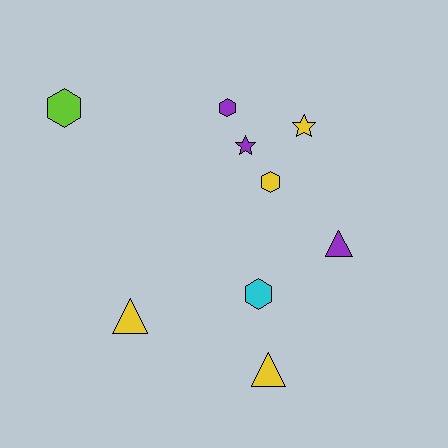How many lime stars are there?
There are no lime stars.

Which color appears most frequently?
Yellow, with 4 objects.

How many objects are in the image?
There are 9 objects.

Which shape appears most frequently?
Hexagon, with 4 objects.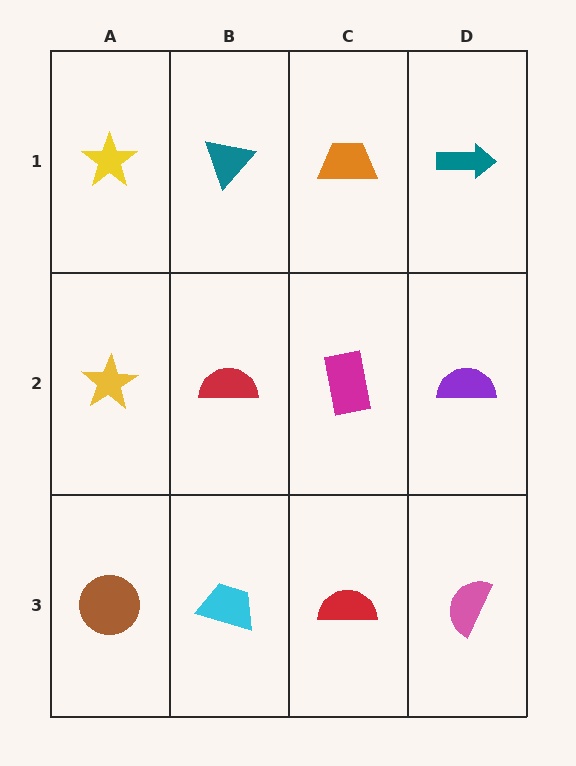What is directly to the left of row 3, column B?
A brown circle.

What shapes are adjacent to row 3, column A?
A yellow star (row 2, column A), a cyan trapezoid (row 3, column B).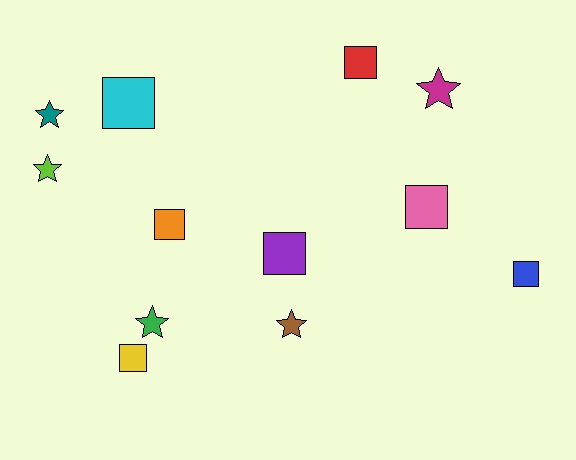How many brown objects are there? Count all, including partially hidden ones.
There is 1 brown object.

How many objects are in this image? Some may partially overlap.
There are 12 objects.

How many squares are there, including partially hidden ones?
There are 7 squares.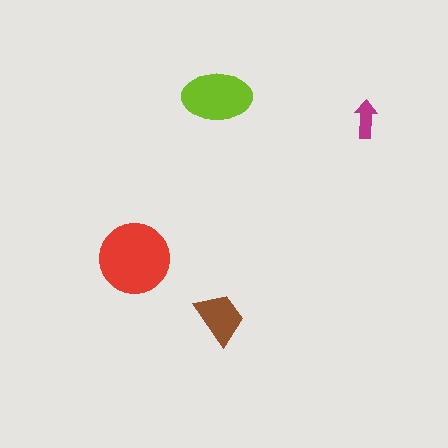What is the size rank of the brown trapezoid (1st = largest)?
3rd.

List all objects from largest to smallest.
The red circle, the lime ellipse, the brown trapezoid, the magenta arrow.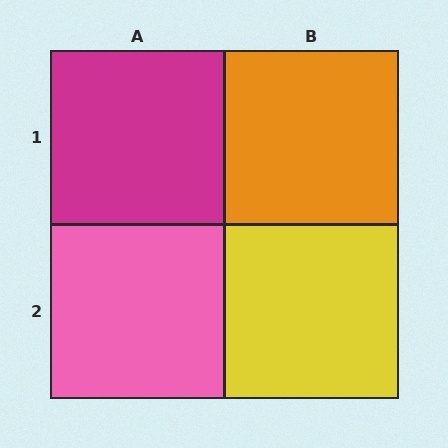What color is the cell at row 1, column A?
Magenta.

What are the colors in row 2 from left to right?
Pink, yellow.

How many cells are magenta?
1 cell is magenta.